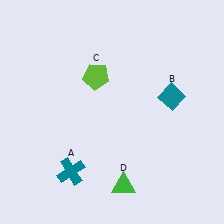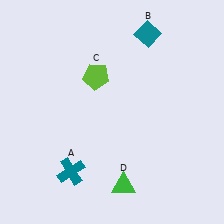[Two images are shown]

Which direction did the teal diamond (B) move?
The teal diamond (B) moved up.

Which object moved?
The teal diamond (B) moved up.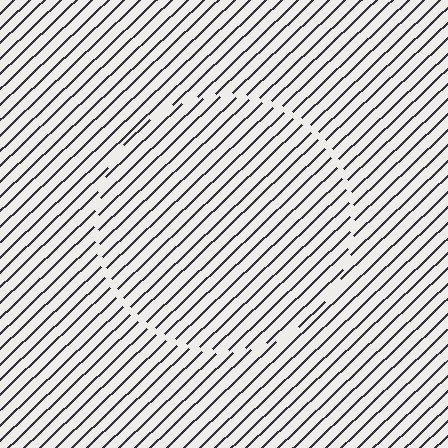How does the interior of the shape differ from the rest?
The interior of the shape contains the same grating, shifted by half a period — the contour is defined by the phase discontinuity where line-ends from the inner and outer gratings abut.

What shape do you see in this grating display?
An illusory circle. The interior of the shape contains the same grating, shifted by half a period — the contour is defined by the phase discontinuity where line-ends from the inner and outer gratings abut.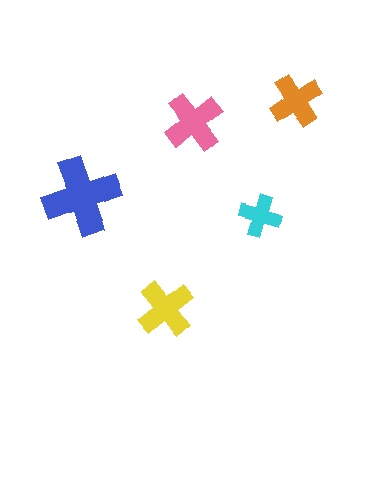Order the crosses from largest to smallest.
the blue one, the pink one, the yellow one, the orange one, the cyan one.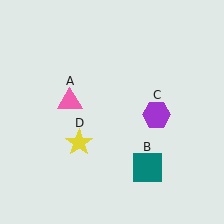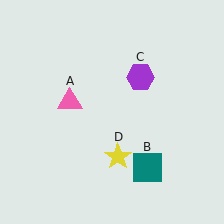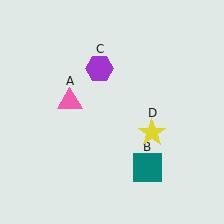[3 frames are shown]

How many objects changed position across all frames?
2 objects changed position: purple hexagon (object C), yellow star (object D).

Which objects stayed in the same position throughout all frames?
Pink triangle (object A) and teal square (object B) remained stationary.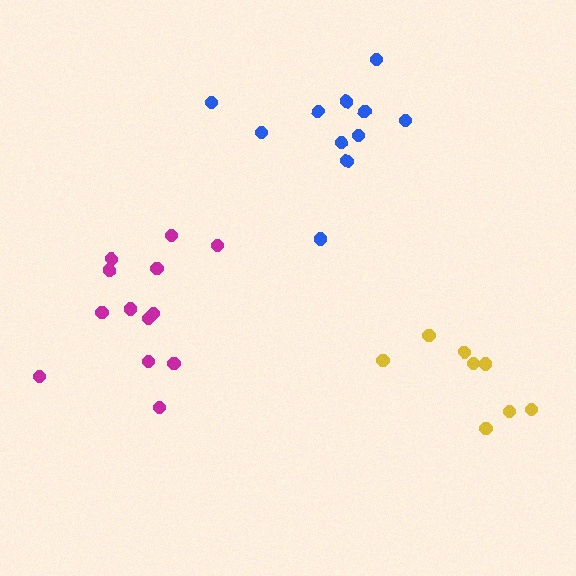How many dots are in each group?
Group 1: 13 dots, Group 2: 8 dots, Group 3: 11 dots (32 total).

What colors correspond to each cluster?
The clusters are colored: magenta, yellow, blue.